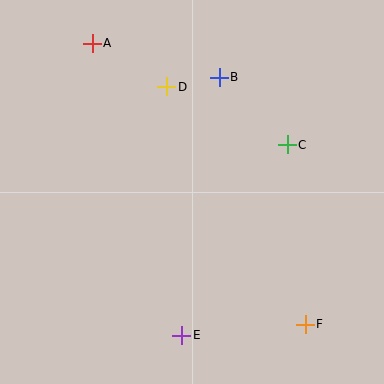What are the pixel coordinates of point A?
Point A is at (92, 43).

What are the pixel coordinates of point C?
Point C is at (287, 145).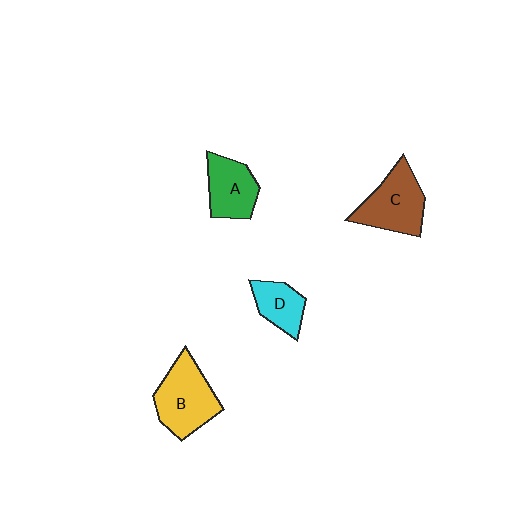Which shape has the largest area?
Shape B (yellow).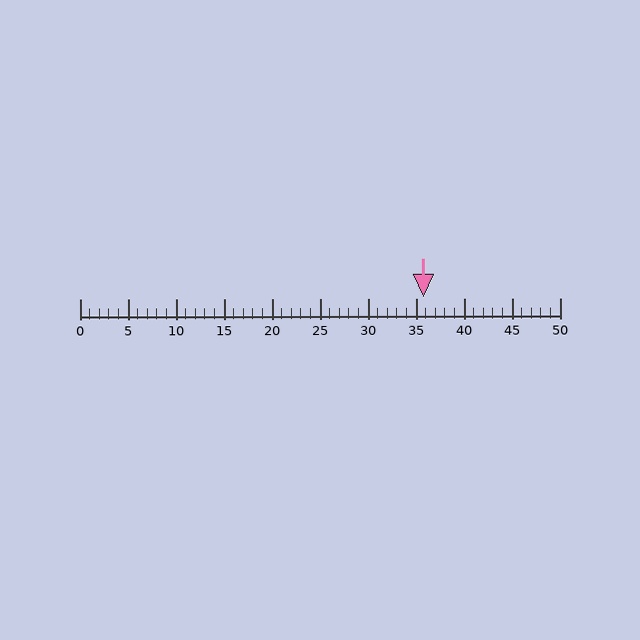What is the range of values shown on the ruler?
The ruler shows values from 0 to 50.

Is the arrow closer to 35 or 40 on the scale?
The arrow is closer to 35.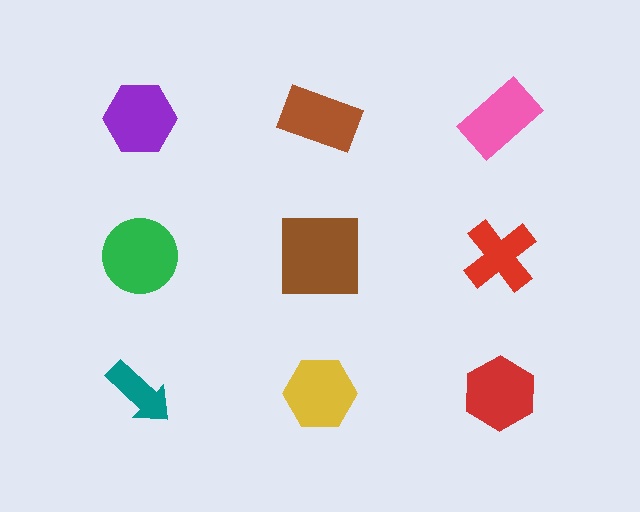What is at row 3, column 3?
A red hexagon.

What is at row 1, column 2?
A brown rectangle.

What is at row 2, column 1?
A green circle.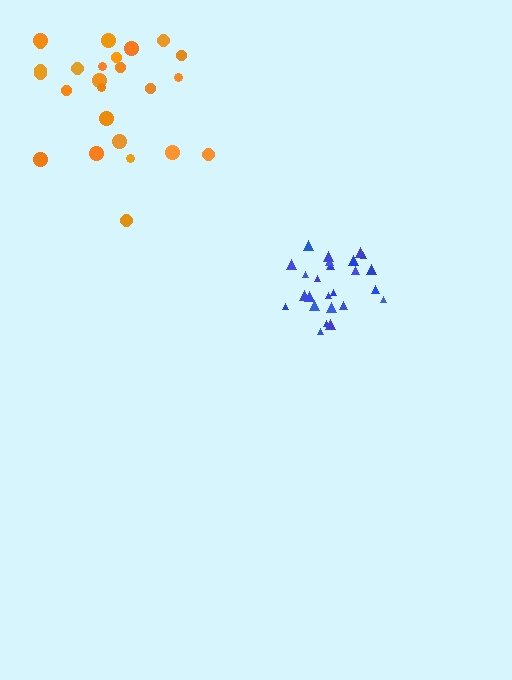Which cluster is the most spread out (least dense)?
Orange.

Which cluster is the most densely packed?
Blue.